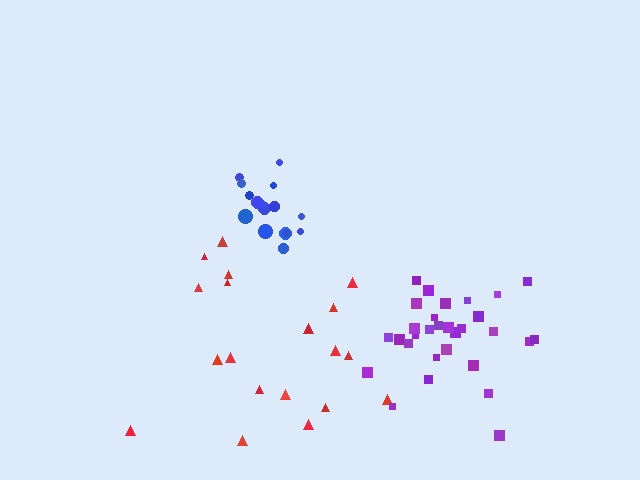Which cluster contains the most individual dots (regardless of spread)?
Purple (30).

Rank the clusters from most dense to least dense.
purple, blue, red.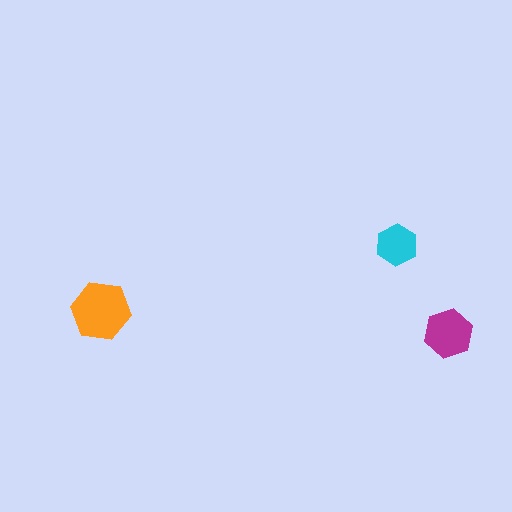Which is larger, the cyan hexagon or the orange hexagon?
The orange one.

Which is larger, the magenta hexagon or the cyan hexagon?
The magenta one.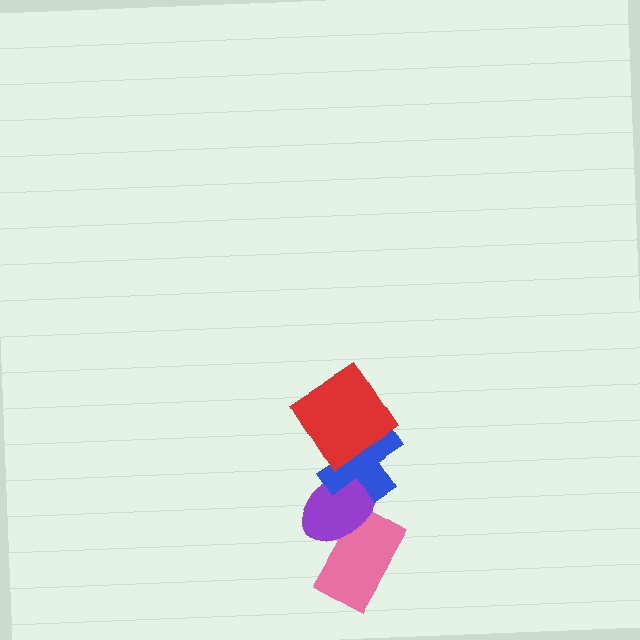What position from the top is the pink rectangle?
The pink rectangle is 4th from the top.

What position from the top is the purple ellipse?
The purple ellipse is 3rd from the top.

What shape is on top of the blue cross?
The red diamond is on top of the blue cross.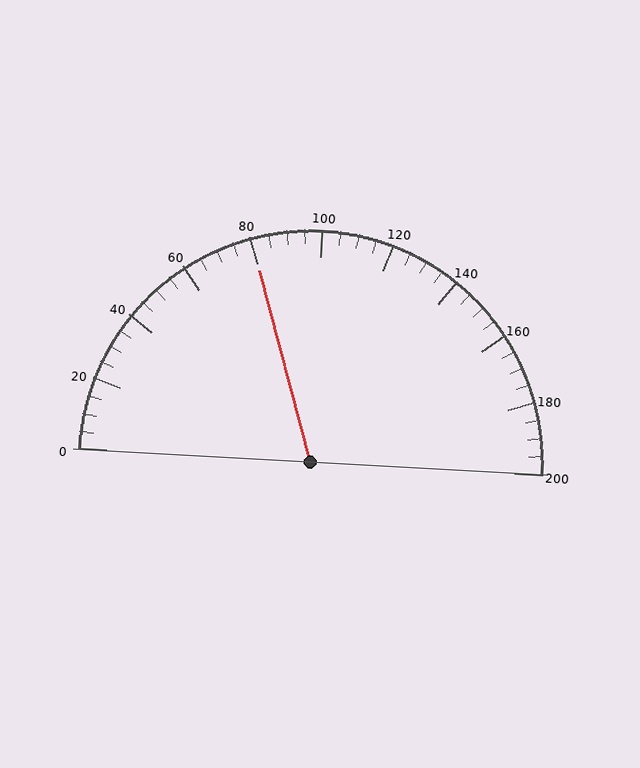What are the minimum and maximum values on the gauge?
The gauge ranges from 0 to 200.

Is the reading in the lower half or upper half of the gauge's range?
The reading is in the lower half of the range (0 to 200).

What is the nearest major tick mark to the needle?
The nearest major tick mark is 80.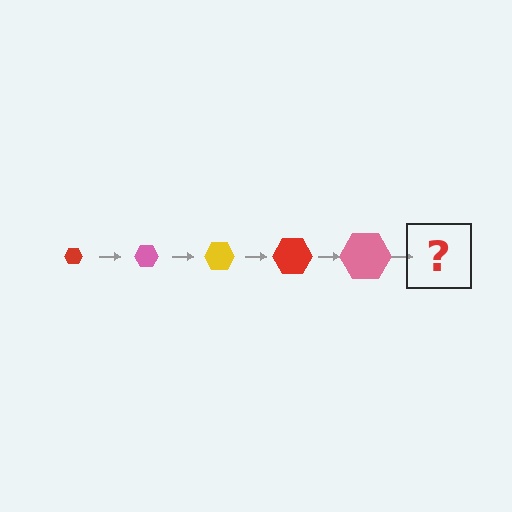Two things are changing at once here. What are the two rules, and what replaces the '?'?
The two rules are that the hexagon grows larger each step and the color cycles through red, pink, and yellow. The '?' should be a yellow hexagon, larger than the previous one.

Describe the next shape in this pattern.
It should be a yellow hexagon, larger than the previous one.